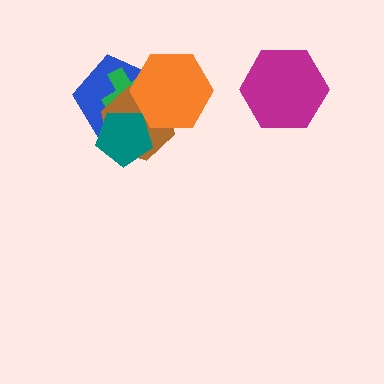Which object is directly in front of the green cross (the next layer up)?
The brown hexagon is directly in front of the green cross.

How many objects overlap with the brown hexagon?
4 objects overlap with the brown hexagon.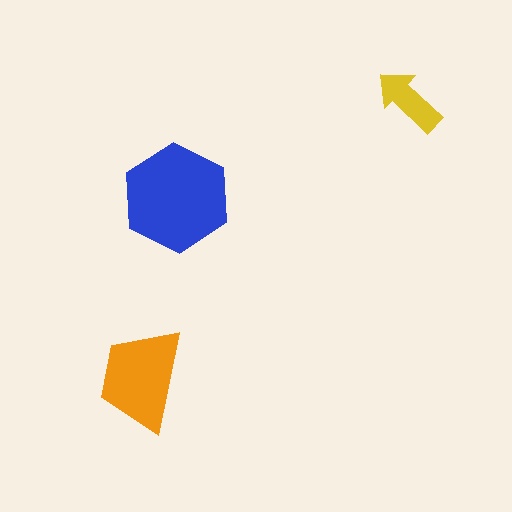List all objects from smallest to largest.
The yellow arrow, the orange trapezoid, the blue hexagon.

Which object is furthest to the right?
The yellow arrow is rightmost.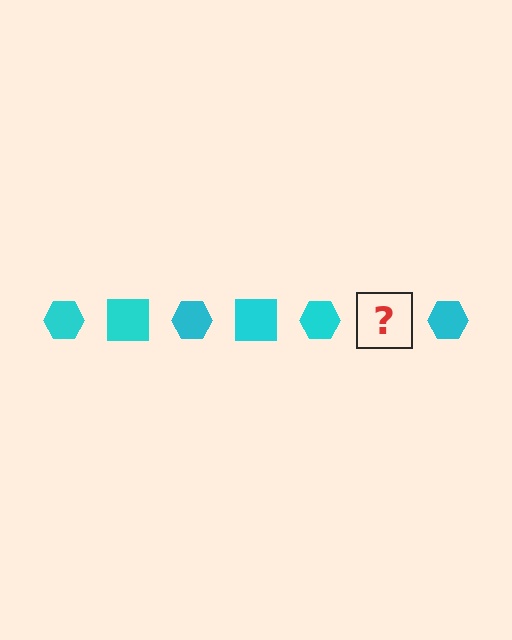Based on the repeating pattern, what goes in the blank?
The blank should be a cyan square.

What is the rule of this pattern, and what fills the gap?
The rule is that the pattern cycles through hexagon, square shapes in cyan. The gap should be filled with a cyan square.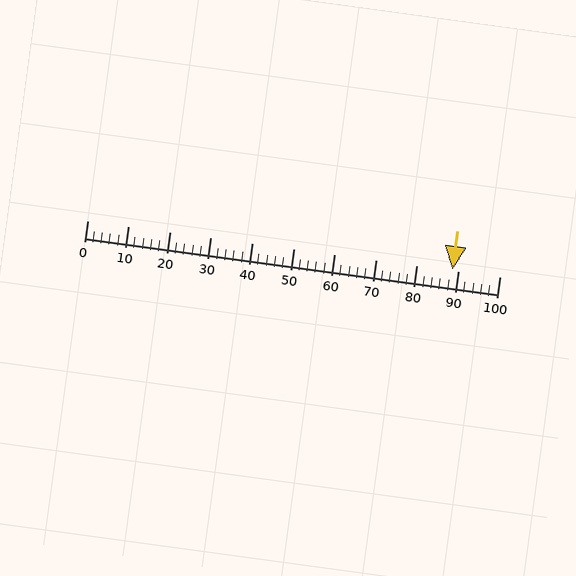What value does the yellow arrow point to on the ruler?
The yellow arrow points to approximately 89.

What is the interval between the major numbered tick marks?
The major tick marks are spaced 10 units apart.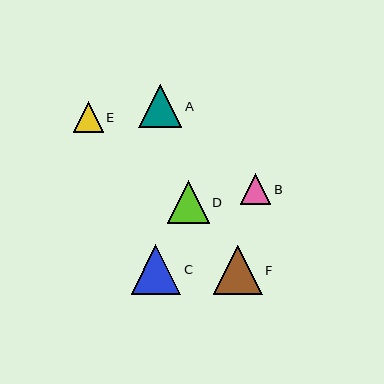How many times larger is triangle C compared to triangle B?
Triangle C is approximately 1.6 times the size of triangle B.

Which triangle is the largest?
Triangle C is the largest with a size of approximately 49 pixels.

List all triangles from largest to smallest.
From largest to smallest: C, F, A, D, B, E.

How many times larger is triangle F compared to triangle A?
Triangle F is approximately 1.1 times the size of triangle A.